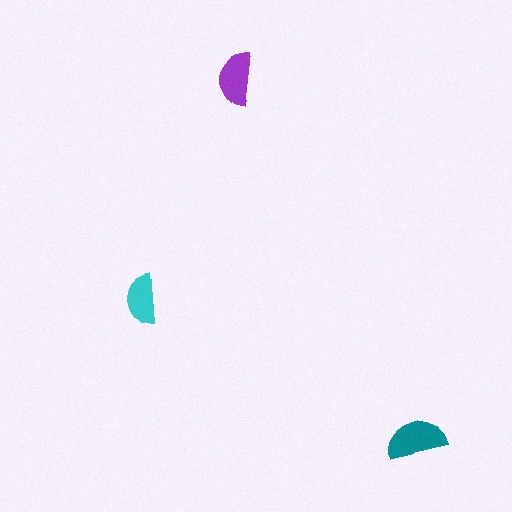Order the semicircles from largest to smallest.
the teal one, the purple one, the cyan one.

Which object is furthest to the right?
The teal semicircle is rightmost.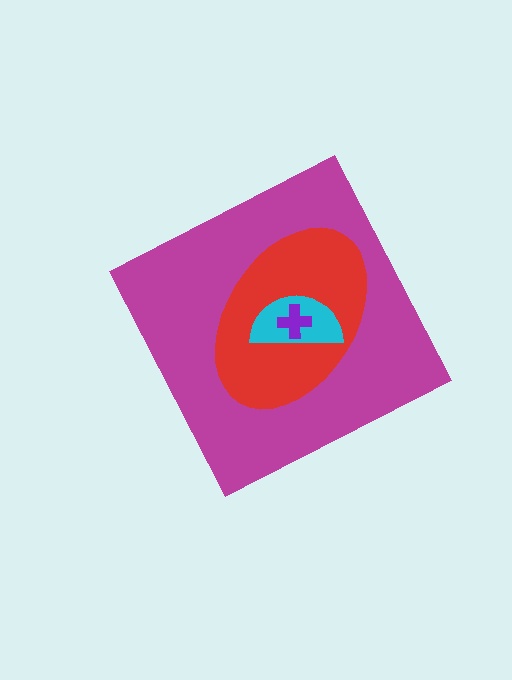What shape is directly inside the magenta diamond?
The red ellipse.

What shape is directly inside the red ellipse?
The cyan semicircle.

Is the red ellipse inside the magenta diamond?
Yes.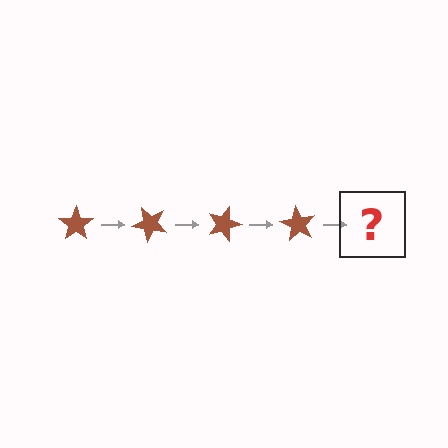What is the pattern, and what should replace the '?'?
The pattern is that the star rotates 45 degrees each step. The '?' should be a brown star rotated 180 degrees.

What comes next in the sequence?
The next element should be a brown star rotated 180 degrees.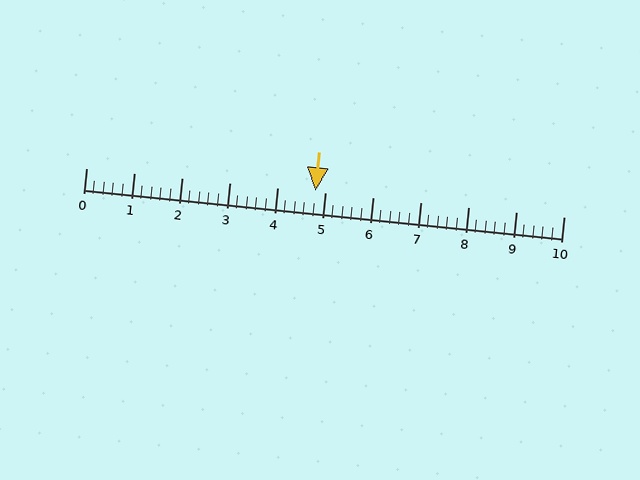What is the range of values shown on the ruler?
The ruler shows values from 0 to 10.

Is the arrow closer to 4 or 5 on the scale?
The arrow is closer to 5.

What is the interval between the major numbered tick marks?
The major tick marks are spaced 1 units apart.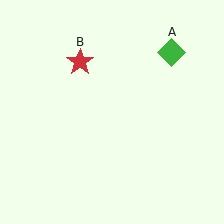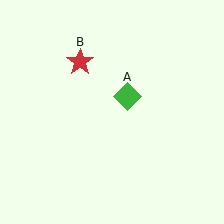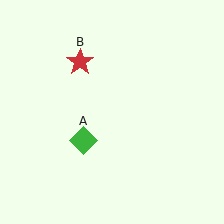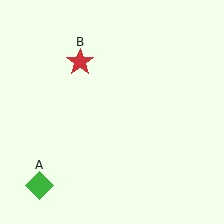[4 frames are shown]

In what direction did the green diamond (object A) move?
The green diamond (object A) moved down and to the left.